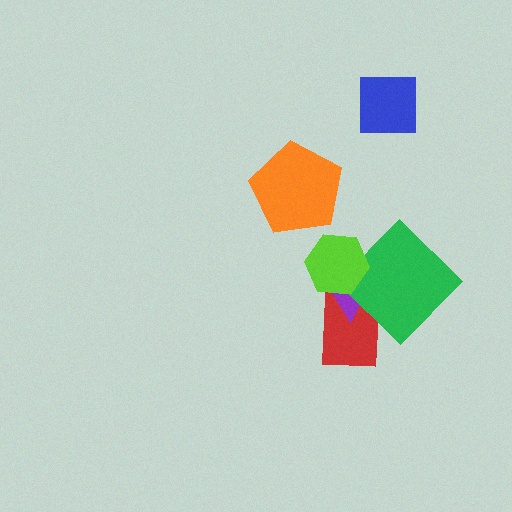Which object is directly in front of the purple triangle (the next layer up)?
The green diamond is directly in front of the purple triangle.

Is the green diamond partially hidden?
Yes, it is partially covered by another shape.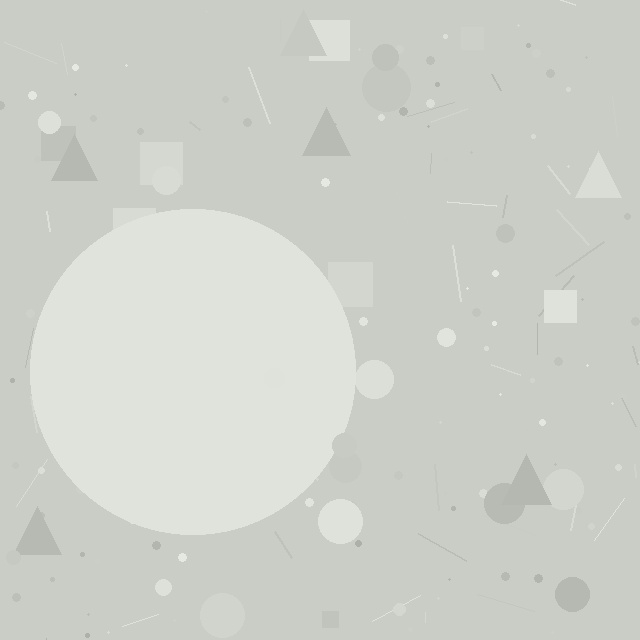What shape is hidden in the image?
A circle is hidden in the image.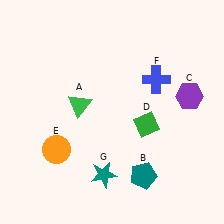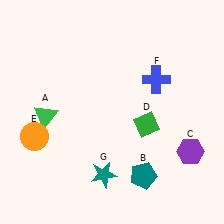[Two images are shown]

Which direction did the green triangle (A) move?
The green triangle (A) moved left.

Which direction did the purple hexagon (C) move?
The purple hexagon (C) moved down.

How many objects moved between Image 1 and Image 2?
3 objects moved between the two images.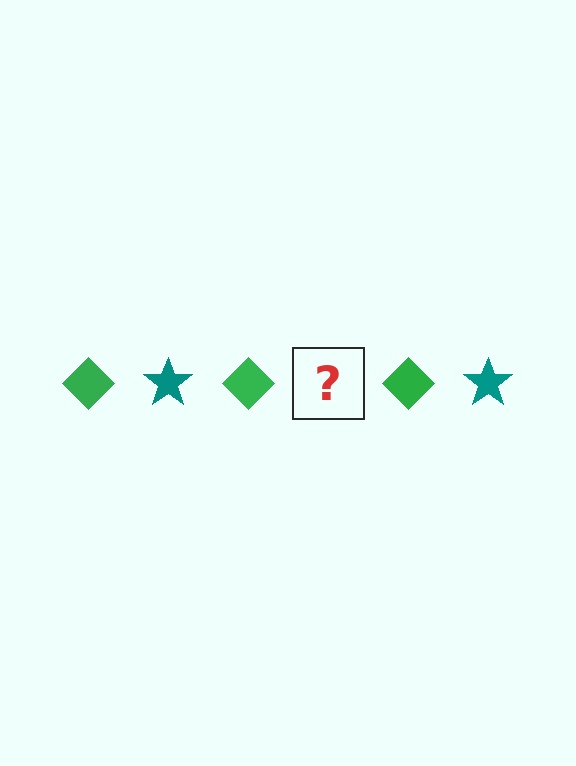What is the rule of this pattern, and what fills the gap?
The rule is that the pattern alternates between green diamond and teal star. The gap should be filled with a teal star.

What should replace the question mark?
The question mark should be replaced with a teal star.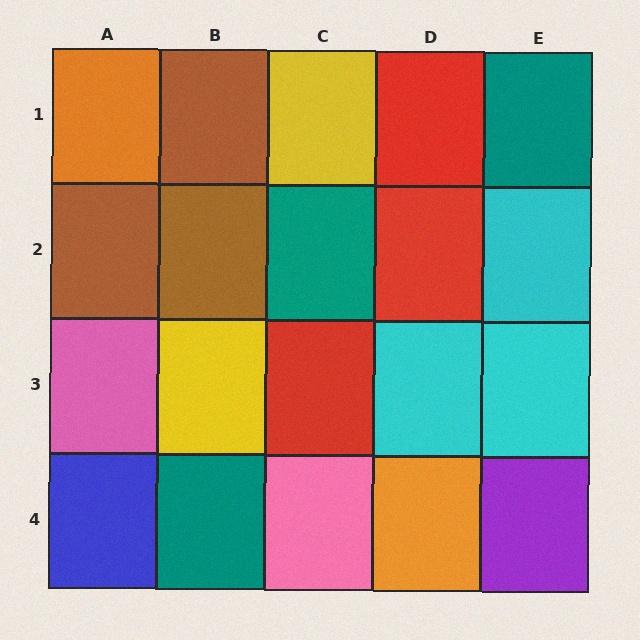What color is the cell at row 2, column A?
Brown.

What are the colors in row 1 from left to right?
Orange, brown, yellow, red, teal.